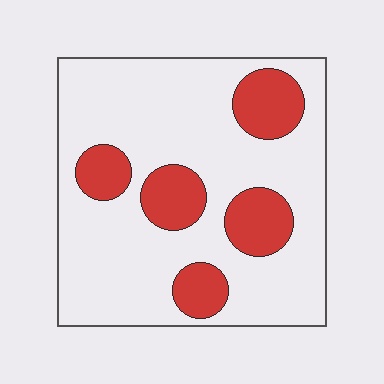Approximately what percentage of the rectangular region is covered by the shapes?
Approximately 25%.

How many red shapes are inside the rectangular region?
5.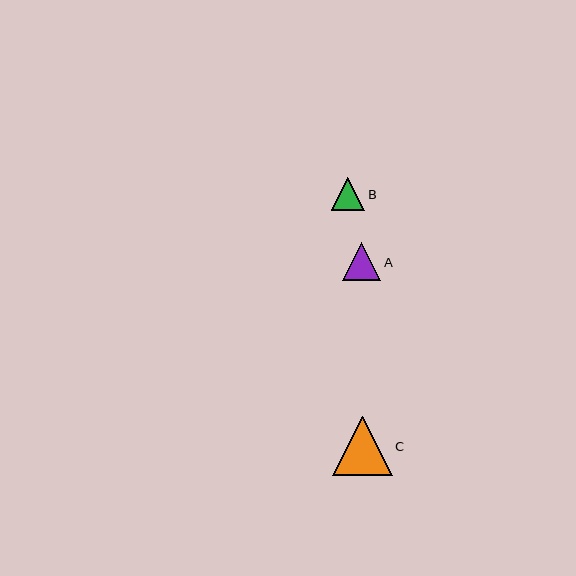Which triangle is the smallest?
Triangle B is the smallest with a size of approximately 33 pixels.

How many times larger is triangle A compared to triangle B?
Triangle A is approximately 1.1 times the size of triangle B.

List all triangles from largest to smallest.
From largest to smallest: C, A, B.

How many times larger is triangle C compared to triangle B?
Triangle C is approximately 1.8 times the size of triangle B.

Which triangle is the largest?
Triangle C is the largest with a size of approximately 60 pixels.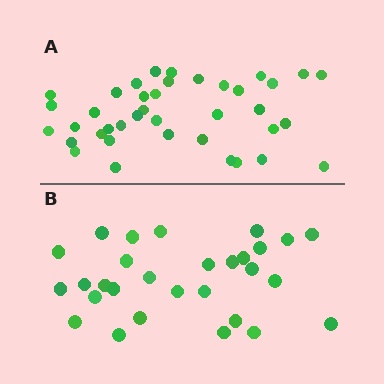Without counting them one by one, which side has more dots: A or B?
Region A (the top region) has more dots.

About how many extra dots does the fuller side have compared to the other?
Region A has roughly 10 or so more dots than region B.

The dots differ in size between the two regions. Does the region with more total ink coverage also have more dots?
No. Region B has more total ink coverage because its dots are larger, but region A actually contains more individual dots. Total area can be misleading — the number of items is what matters here.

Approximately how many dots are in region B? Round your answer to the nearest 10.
About 30 dots. (The exact count is 29, which rounds to 30.)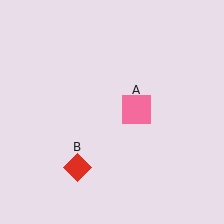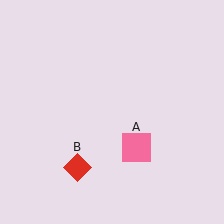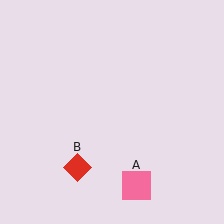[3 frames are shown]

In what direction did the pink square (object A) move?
The pink square (object A) moved down.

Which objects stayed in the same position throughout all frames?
Red diamond (object B) remained stationary.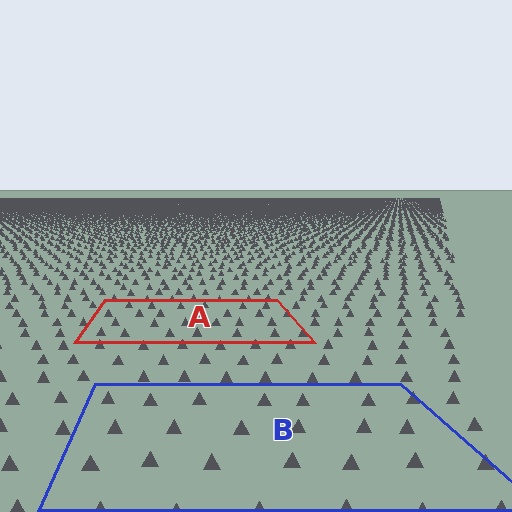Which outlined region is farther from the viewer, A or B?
Region A is farther from the viewer — the texture elements inside it appear smaller and more densely packed.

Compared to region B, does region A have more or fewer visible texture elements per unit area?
Region A has more texture elements per unit area — they are packed more densely because it is farther away.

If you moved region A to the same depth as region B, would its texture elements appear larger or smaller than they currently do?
They would appear larger. At a closer depth, the same texture elements are projected at a bigger on-screen size.